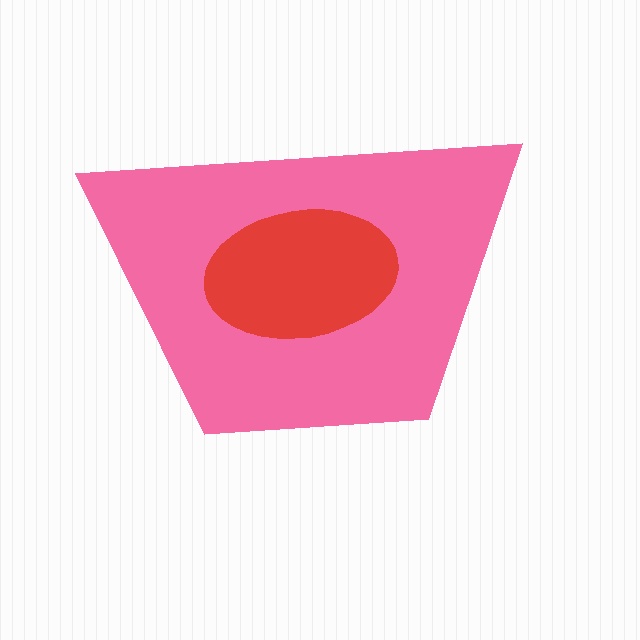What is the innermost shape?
The red ellipse.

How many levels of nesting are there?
2.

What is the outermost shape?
The pink trapezoid.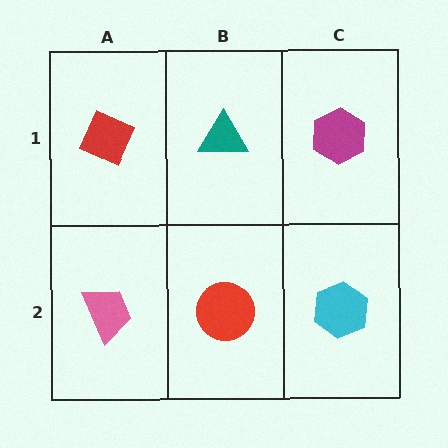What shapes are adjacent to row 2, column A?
A red diamond (row 1, column A), a red circle (row 2, column B).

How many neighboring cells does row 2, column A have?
2.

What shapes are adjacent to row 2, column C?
A magenta hexagon (row 1, column C), a red circle (row 2, column B).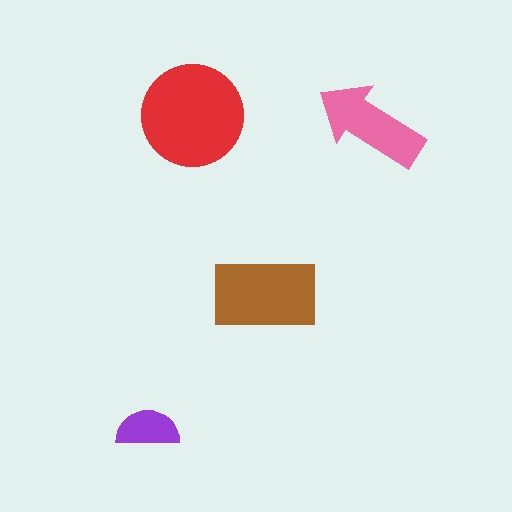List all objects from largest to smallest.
The red circle, the brown rectangle, the pink arrow, the purple semicircle.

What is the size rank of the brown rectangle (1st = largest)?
2nd.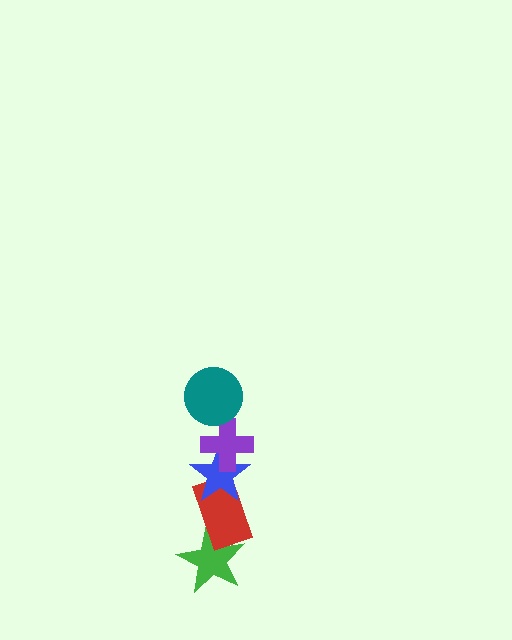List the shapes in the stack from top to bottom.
From top to bottom: the teal circle, the purple cross, the blue star, the red rectangle, the green star.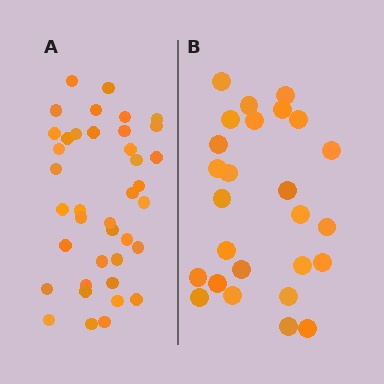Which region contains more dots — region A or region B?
Region A (the left region) has more dots.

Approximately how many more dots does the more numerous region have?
Region A has approximately 15 more dots than region B.